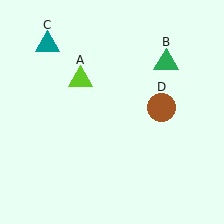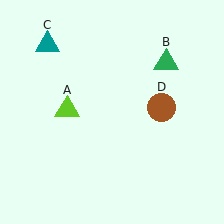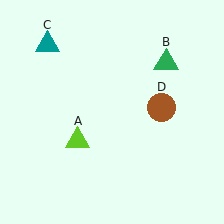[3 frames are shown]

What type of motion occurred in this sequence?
The lime triangle (object A) rotated counterclockwise around the center of the scene.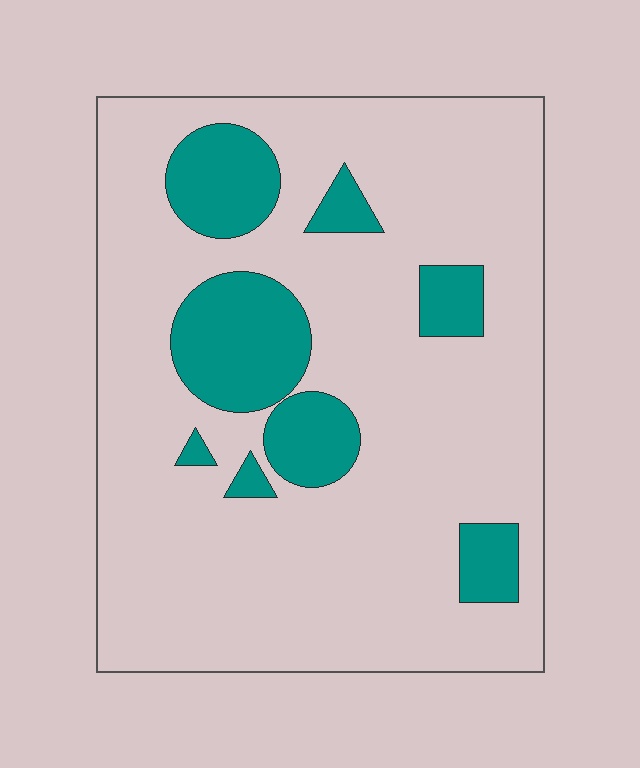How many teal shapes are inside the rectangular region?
8.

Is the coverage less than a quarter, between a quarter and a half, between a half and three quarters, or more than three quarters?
Less than a quarter.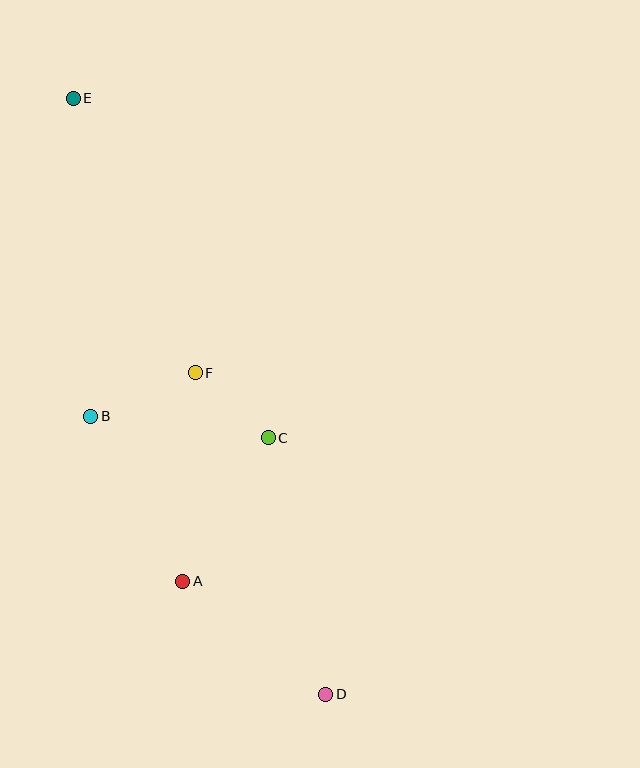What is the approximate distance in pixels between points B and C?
The distance between B and C is approximately 179 pixels.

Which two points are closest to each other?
Points C and F are closest to each other.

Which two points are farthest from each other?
Points D and E are farthest from each other.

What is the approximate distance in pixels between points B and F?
The distance between B and F is approximately 113 pixels.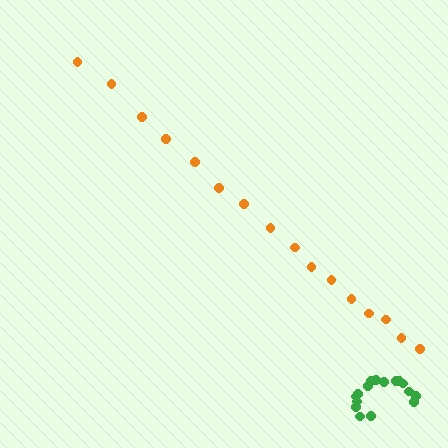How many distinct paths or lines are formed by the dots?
There are 2 distinct paths.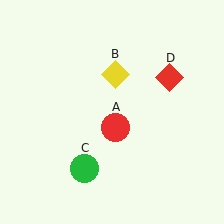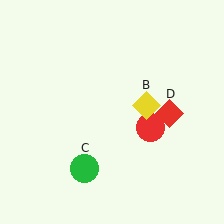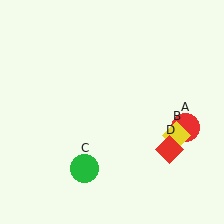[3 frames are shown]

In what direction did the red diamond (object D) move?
The red diamond (object D) moved down.